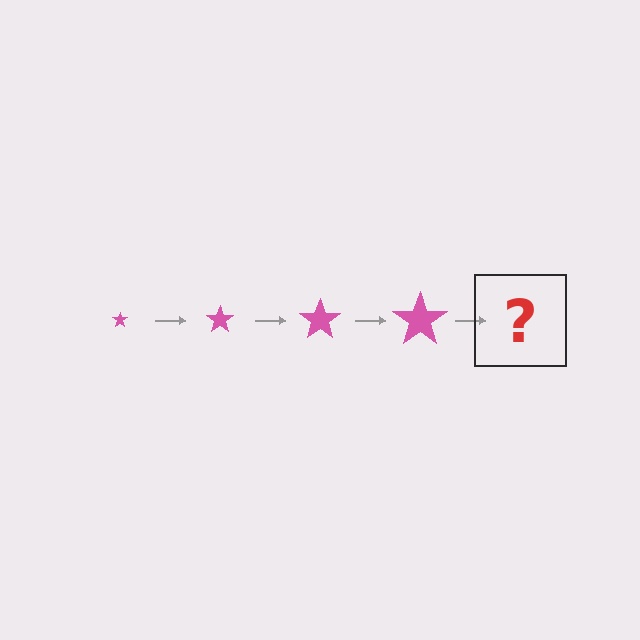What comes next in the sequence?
The next element should be a pink star, larger than the previous one.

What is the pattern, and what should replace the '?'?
The pattern is that the star gets progressively larger each step. The '?' should be a pink star, larger than the previous one.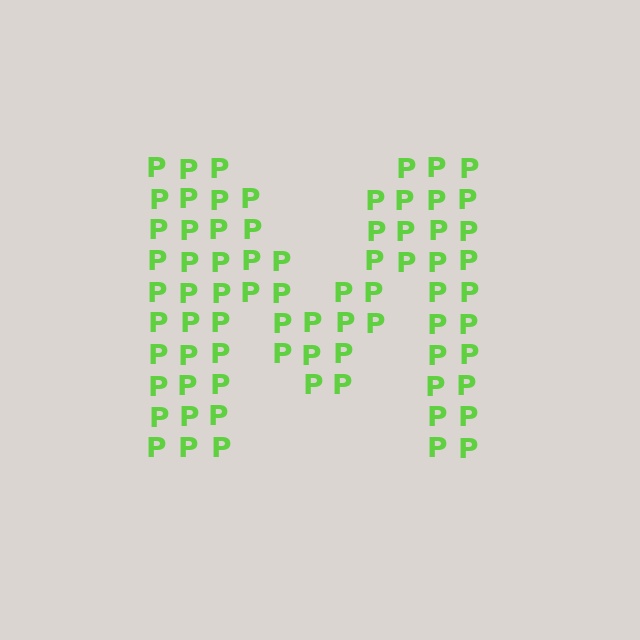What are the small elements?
The small elements are letter P's.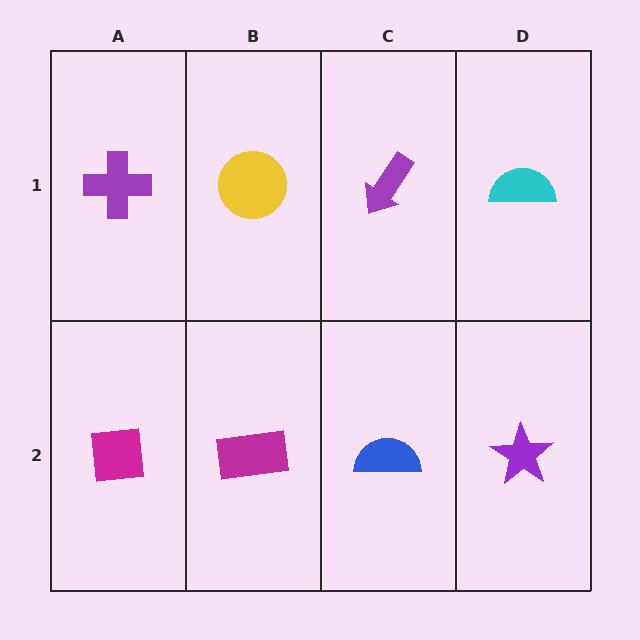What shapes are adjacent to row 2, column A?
A purple cross (row 1, column A), a magenta rectangle (row 2, column B).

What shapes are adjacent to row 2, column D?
A cyan semicircle (row 1, column D), a blue semicircle (row 2, column C).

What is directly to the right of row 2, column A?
A magenta rectangle.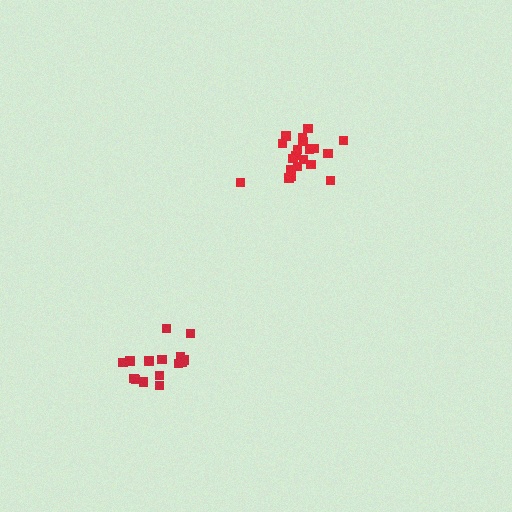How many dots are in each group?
Group 1: 20 dots, Group 2: 15 dots (35 total).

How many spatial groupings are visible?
There are 2 spatial groupings.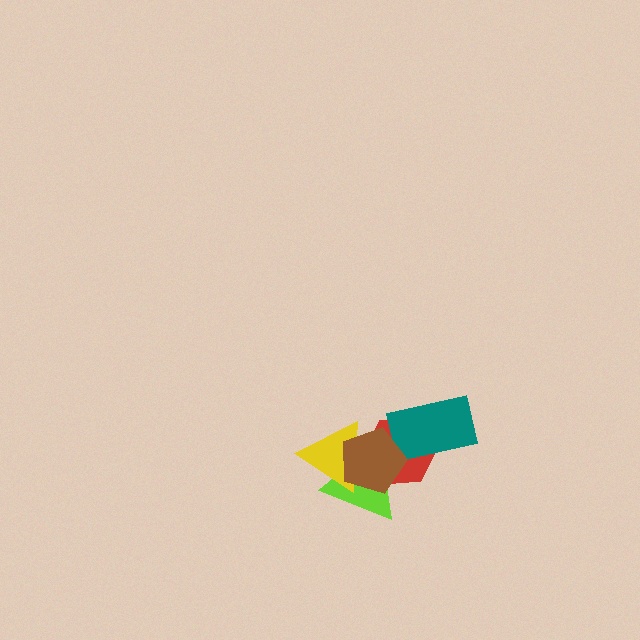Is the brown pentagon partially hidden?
No, no other shape covers it.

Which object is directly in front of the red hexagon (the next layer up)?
The lime triangle is directly in front of the red hexagon.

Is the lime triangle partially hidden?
Yes, it is partially covered by another shape.